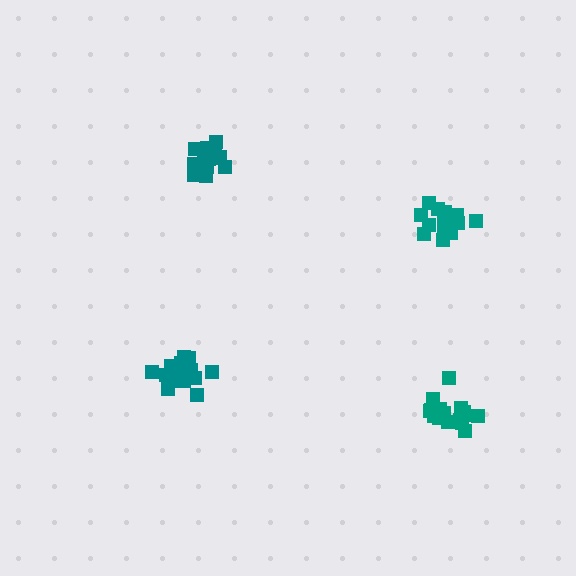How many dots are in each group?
Group 1: 18 dots, Group 2: 16 dots, Group 3: 19 dots, Group 4: 15 dots (68 total).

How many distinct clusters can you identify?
There are 4 distinct clusters.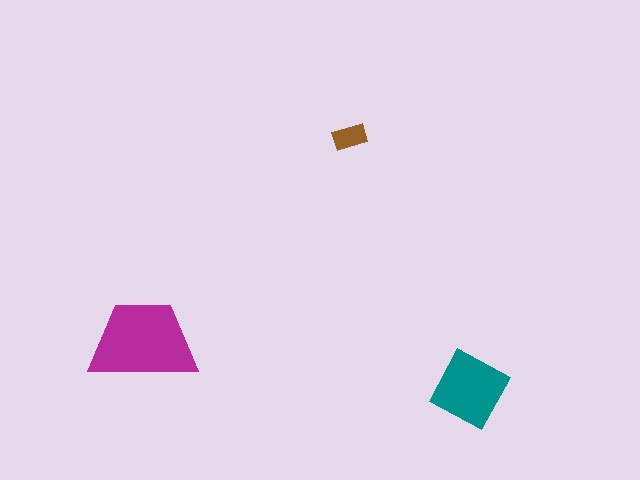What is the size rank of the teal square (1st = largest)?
2nd.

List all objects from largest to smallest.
The magenta trapezoid, the teal square, the brown rectangle.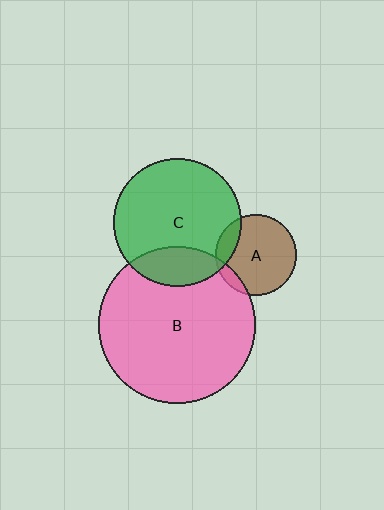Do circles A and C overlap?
Yes.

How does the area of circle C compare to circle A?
Approximately 2.5 times.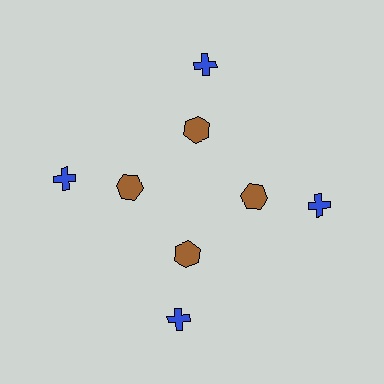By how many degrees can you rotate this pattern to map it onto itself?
The pattern maps onto itself every 90 degrees of rotation.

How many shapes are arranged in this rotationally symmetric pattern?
There are 8 shapes, arranged in 4 groups of 2.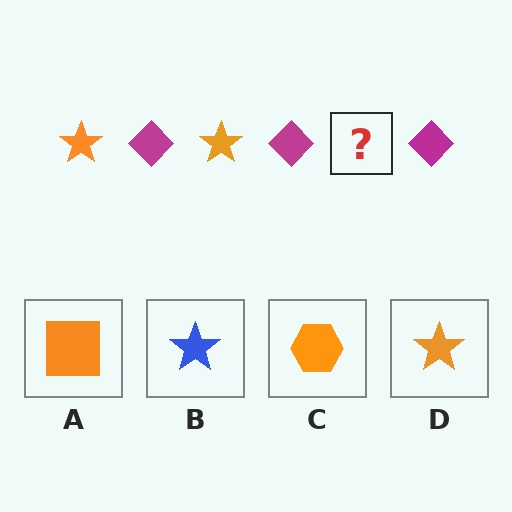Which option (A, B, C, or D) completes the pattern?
D.